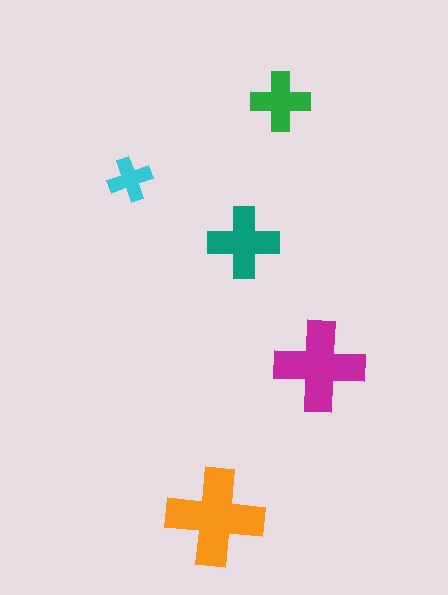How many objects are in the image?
There are 5 objects in the image.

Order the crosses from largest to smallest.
the orange one, the magenta one, the teal one, the green one, the cyan one.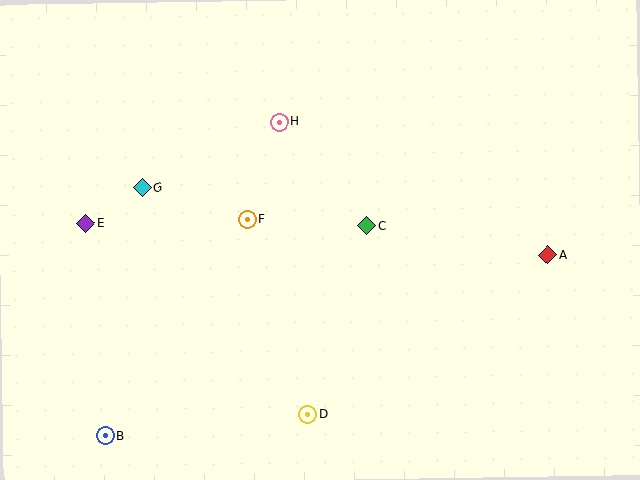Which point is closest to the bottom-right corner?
Point A is closest to the bottom-right corner.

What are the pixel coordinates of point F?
Point F is at (247, 220).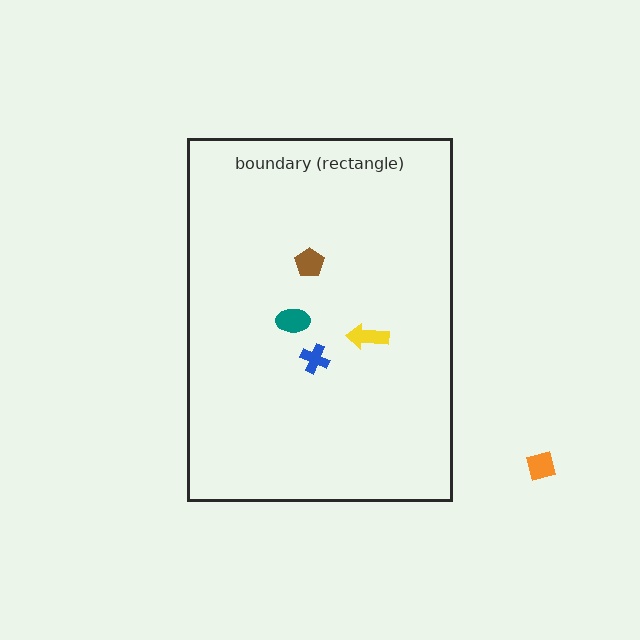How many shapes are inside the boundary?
4 inside, 1 outside.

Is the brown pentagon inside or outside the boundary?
Inside.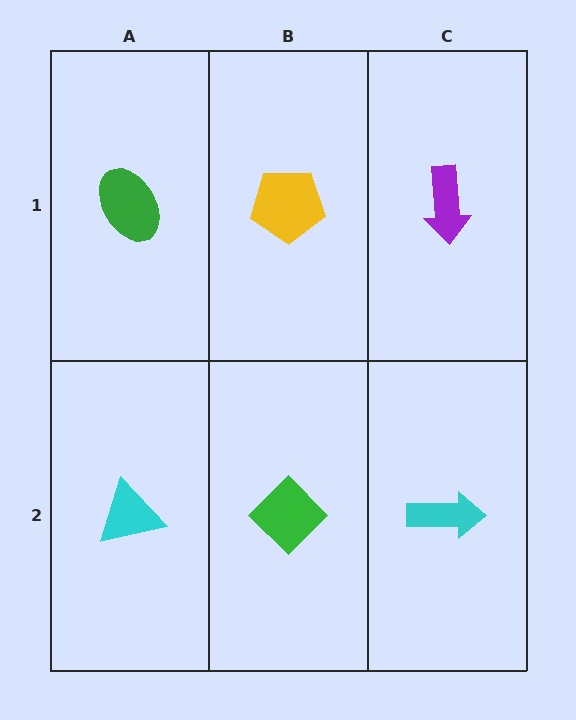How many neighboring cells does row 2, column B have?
3.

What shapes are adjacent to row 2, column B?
A yellow pentagon (row 1, column B), a cyan triangle (row 2, column A), a cyan arrow (row 2, column C).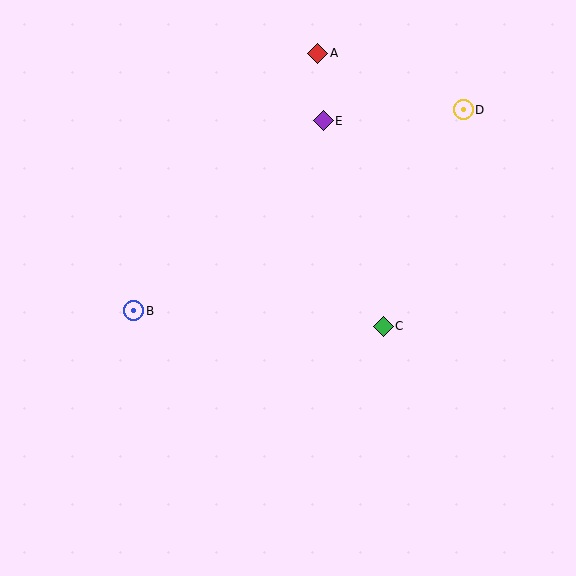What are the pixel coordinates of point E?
Point E is at (323, 121).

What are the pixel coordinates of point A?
Point A is at (318, 53).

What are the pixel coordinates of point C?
Point C is at (383, 326).